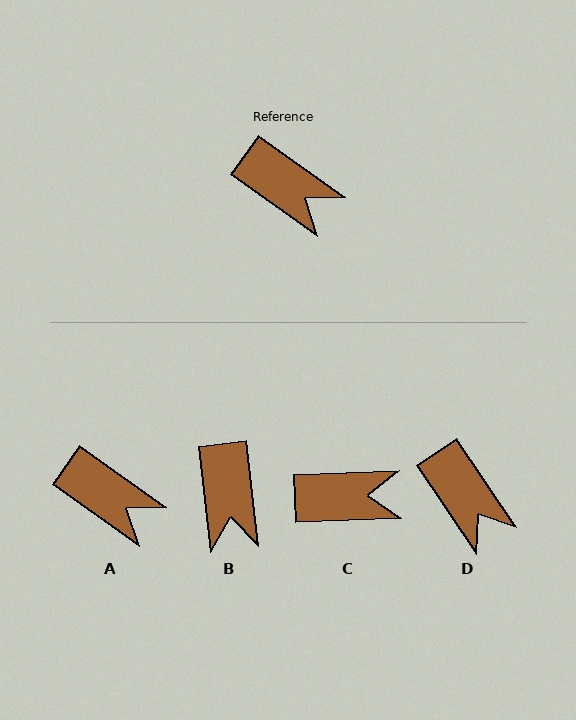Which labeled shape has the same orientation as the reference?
A.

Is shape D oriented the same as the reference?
No, it is off by about 20 degrees.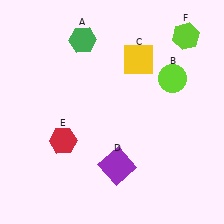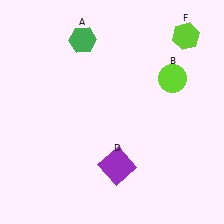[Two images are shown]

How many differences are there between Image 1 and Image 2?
There are 2 differences between the two images.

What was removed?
The red hexagon (E), the yellow square (C) were removed in Image 2.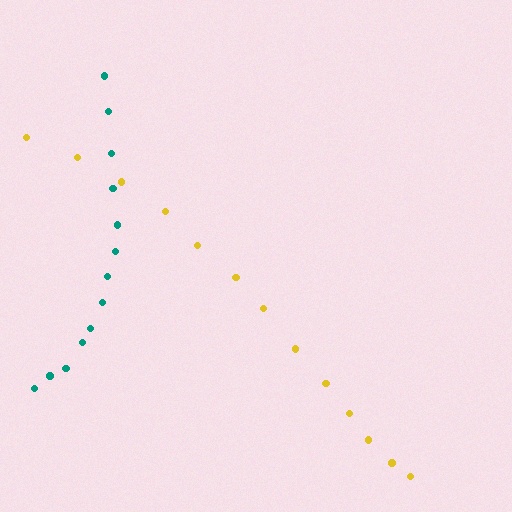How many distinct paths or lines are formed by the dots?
There are 2 distinct paths.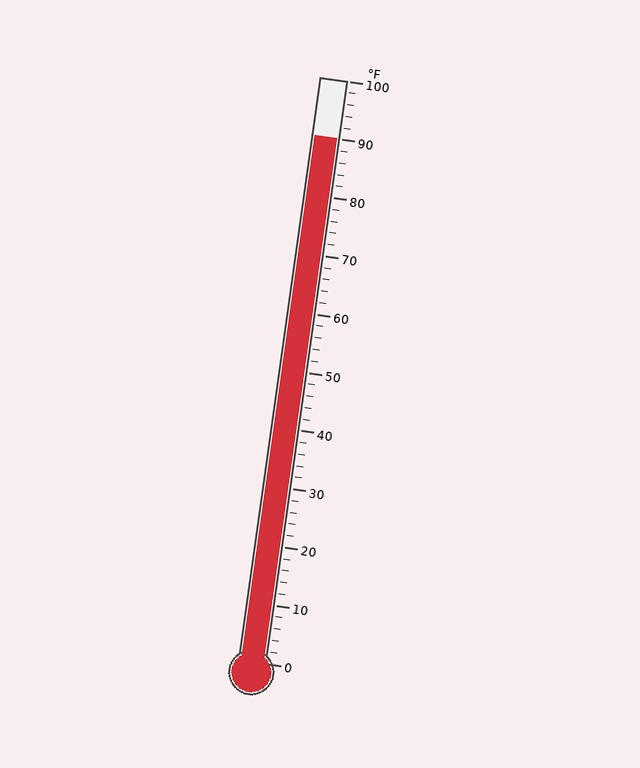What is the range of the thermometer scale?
The thermometer scale ranges from 0°F to 100°F.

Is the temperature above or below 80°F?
The temperature is above 80°F.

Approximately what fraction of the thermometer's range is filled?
The thermometer is filled to approximately 90% of its range.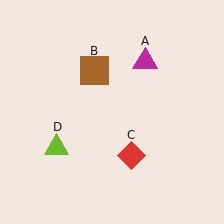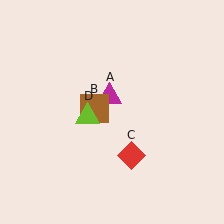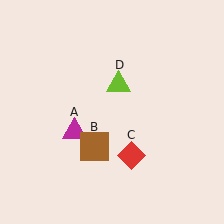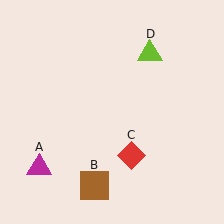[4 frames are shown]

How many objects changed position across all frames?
3 objects changed position: magenta triangle (object A), brown square (object B), lime triangle (object D).